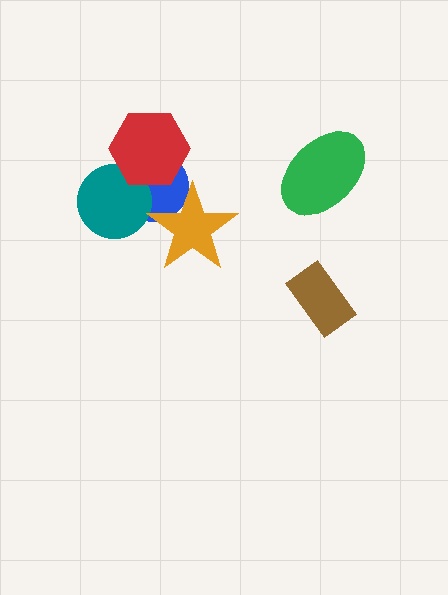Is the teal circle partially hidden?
Yes, it is partially covered by another shape.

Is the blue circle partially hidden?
Yes, it is partially covered by another shape.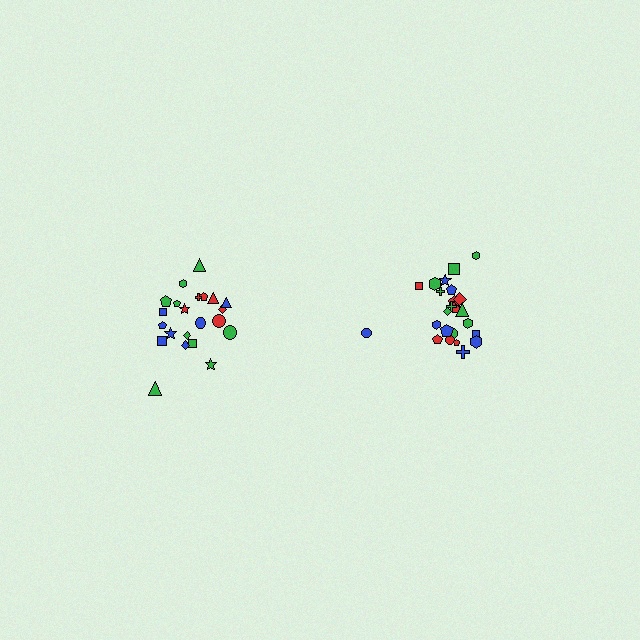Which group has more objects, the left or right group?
The right group.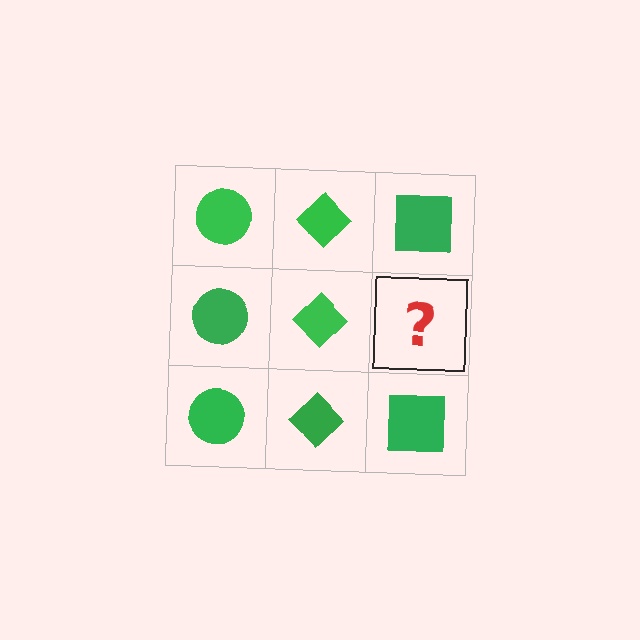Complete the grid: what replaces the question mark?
The question mark should be replaced with a green square.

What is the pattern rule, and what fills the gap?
The rule is that each column has a consistent shape. The gap should be filled with a green square.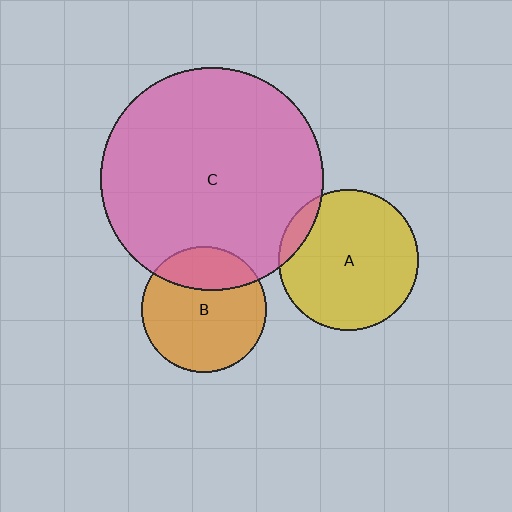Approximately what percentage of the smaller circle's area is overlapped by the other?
Approximately 10%.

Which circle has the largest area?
Circle C (pink).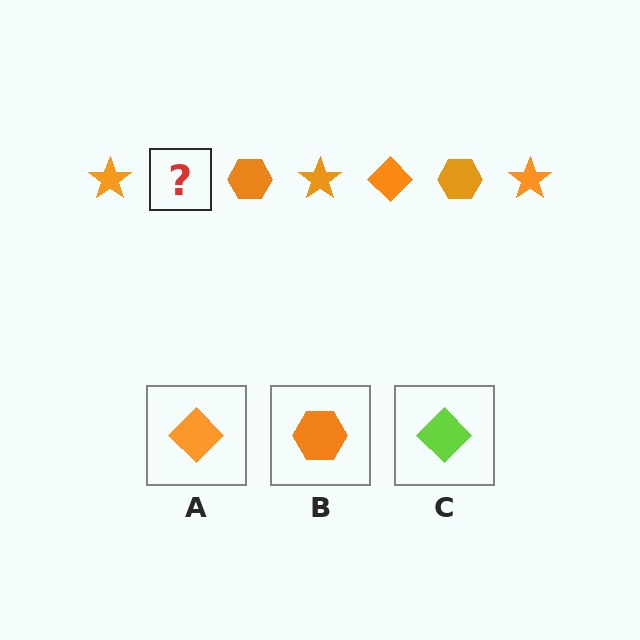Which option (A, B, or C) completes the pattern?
A.